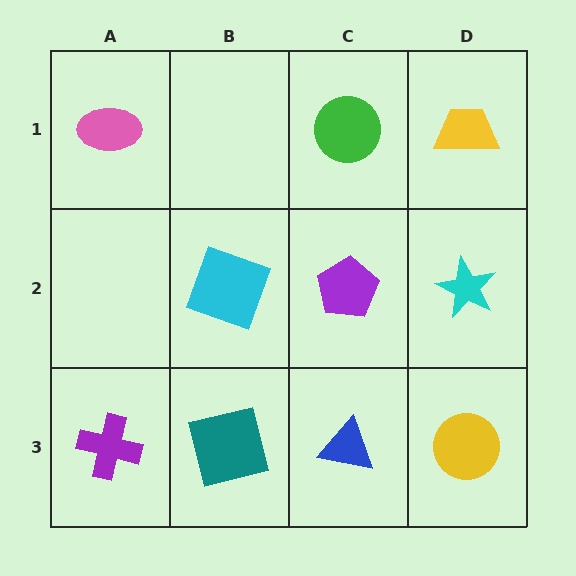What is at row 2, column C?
A purple pentagon.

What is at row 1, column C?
A green circle.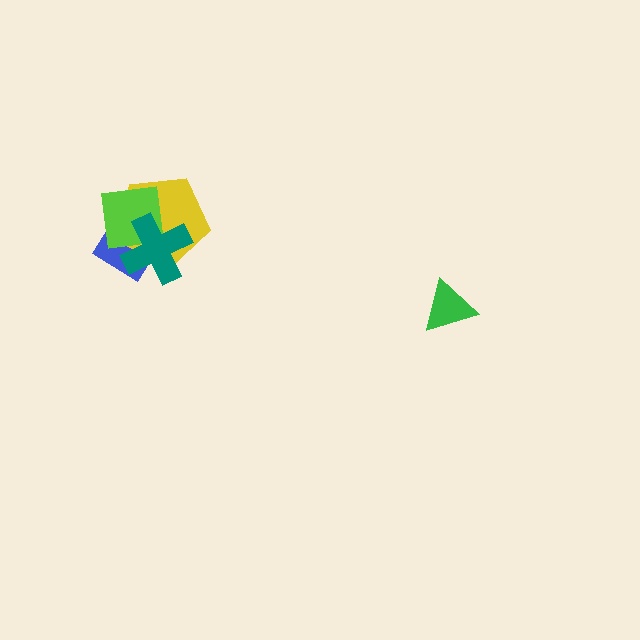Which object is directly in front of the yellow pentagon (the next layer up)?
The lime square is directly in front of the yellow pentagon.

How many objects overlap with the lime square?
3 objects overlap with the lime square.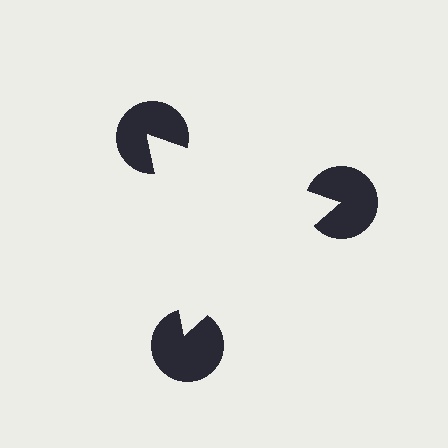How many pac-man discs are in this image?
There are 3 — one at each vertex of the illusory triangle.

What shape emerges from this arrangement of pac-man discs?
An illusory triangle — its edges are inferred from the aligned wedge cuts in the pac-man discs, not physically drawn.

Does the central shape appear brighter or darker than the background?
It typically appears slightly brighter than the background, even though no actual brightness change is drawn.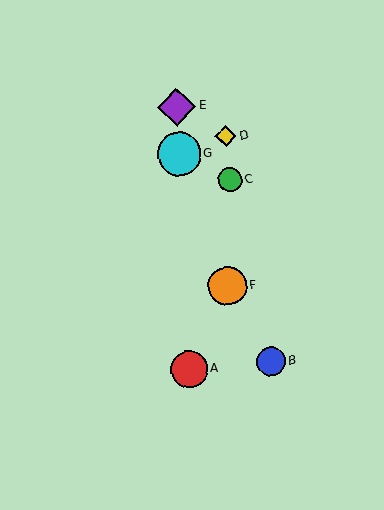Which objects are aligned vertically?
Objects A, E, G are aligned vertically.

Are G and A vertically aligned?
Yes, both are at x≈179.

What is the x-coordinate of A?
Object A is at x≈189.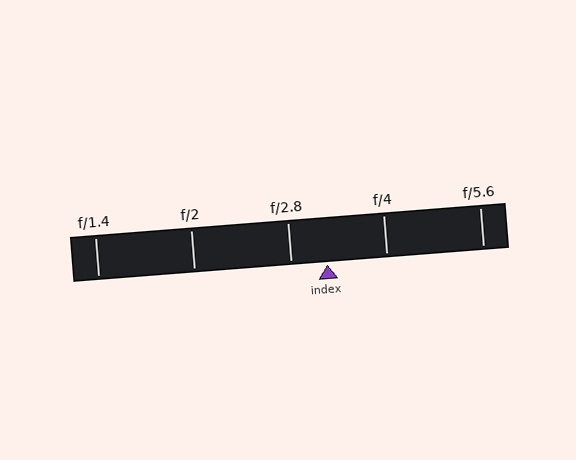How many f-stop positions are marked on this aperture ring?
There are 5 f-stop positions marked.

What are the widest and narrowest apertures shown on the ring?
The widest aperture shown is f/1.4 and the narrowest is f/5.6.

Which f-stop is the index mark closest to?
The index mark is closest to f/2.8.